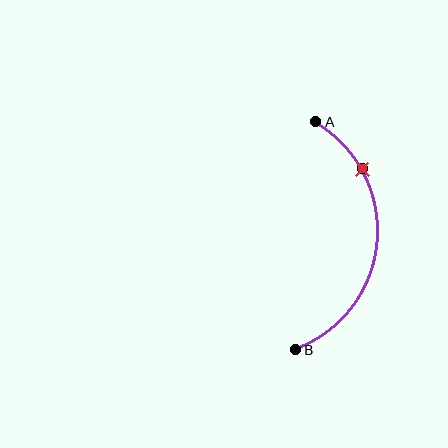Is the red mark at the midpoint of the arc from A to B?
No. The red mark lies on the arc but is closer to endpoint A. The arc midpoint would be at the point on the curve equidistant along the arc from both A and B.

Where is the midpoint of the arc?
The arc midpoint is the point on the curve farthest from the straight line joining A and B. It sits to the right of that line.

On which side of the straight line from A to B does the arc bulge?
The arc bulges to the right of the straight line connecting A and B.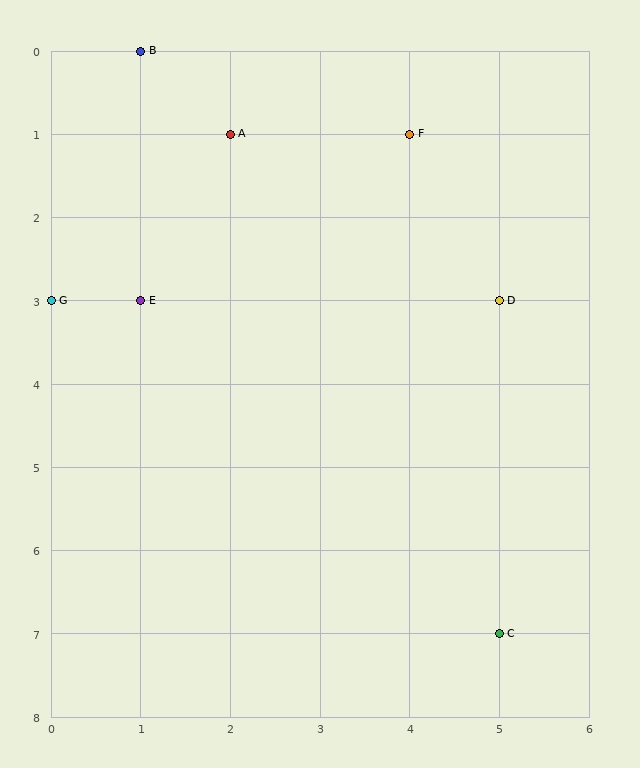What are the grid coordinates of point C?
Point C is at grid coordinates (5, 7).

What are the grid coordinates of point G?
Point G is at grid coordinates (0, 3).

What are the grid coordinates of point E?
Point E is at grid coordinates (1, 3).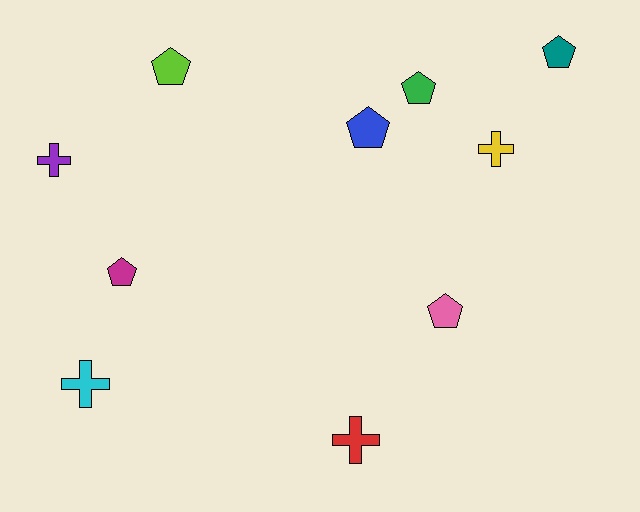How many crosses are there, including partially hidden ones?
There are 4 crosses.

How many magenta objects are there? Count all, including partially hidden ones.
There is 1 magenta object.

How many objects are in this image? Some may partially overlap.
There are 10 objects.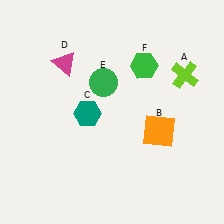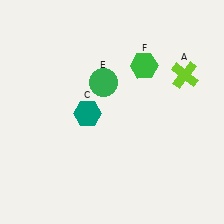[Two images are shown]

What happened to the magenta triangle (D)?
The magenta triangle (D) was removed in Image 2. It was in the top-left area of Image 1.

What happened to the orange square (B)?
The orange square (B) was removed in Image 2. It was in the bottom-right area of Image 1.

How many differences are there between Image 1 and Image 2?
There are 2 differences between the two images.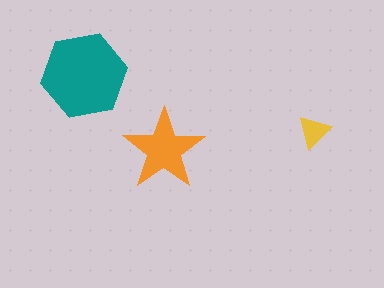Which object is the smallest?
The yellow triangle.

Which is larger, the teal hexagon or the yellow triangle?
The teal hexagon.